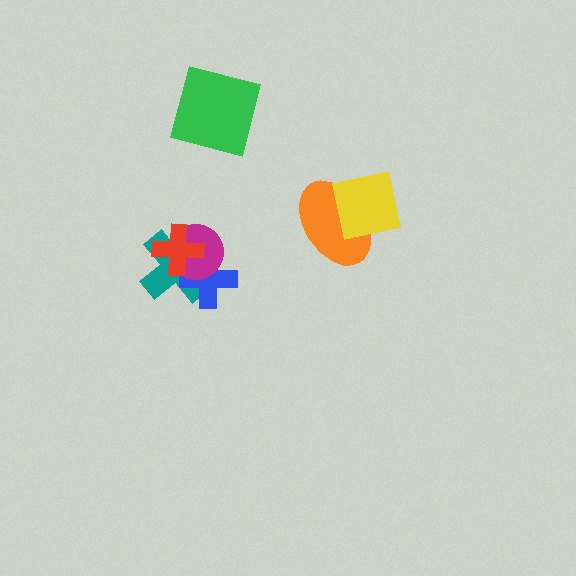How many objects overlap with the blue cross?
3 objects overlap with the blue cross.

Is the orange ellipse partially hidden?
Yes, it is partially covered by another shape.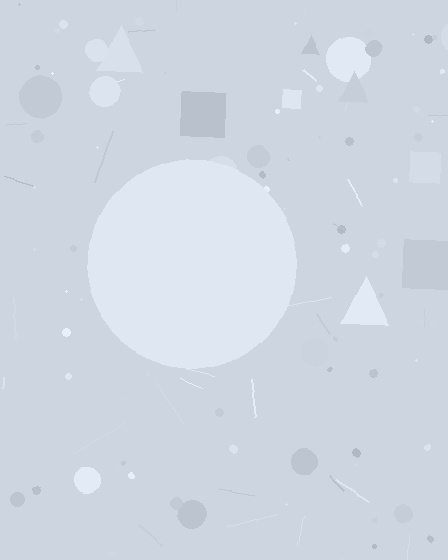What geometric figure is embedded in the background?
A circle is embedded in the background.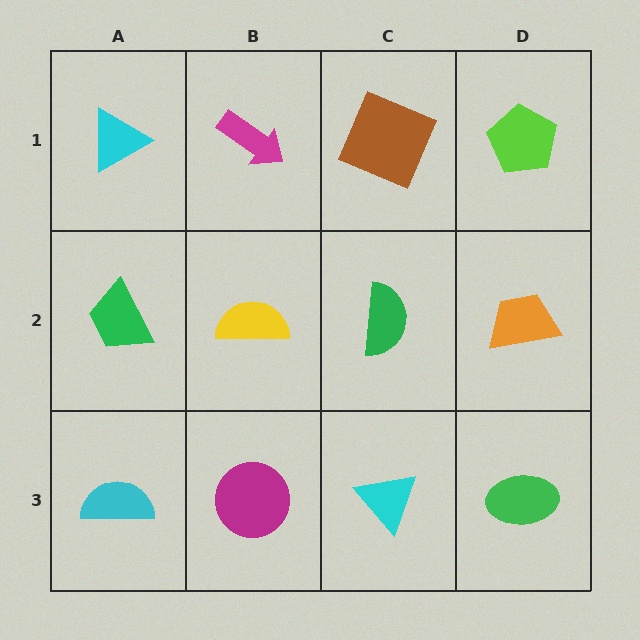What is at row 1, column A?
A cyan triangle.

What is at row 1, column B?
A magenta arrow.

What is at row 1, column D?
A lime pentagon.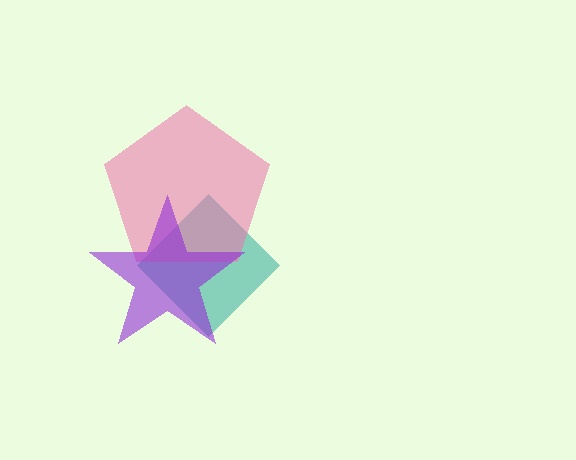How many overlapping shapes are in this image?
There are 3 overlapping shapes in the image.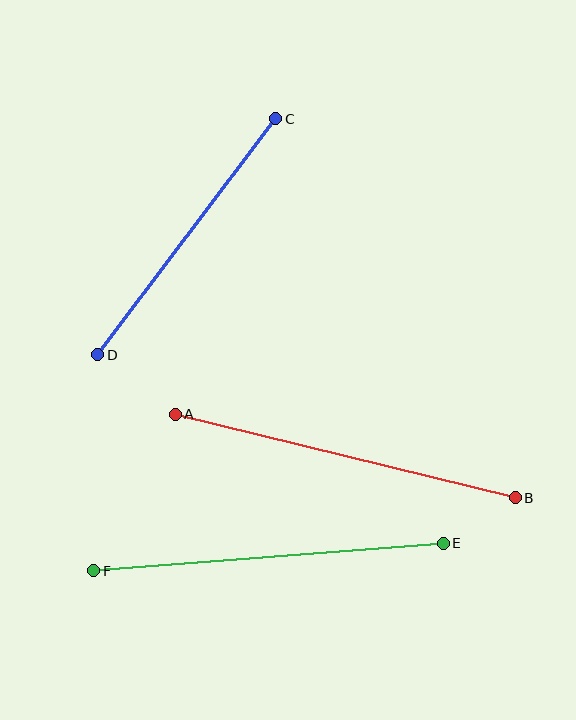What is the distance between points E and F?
The distance is approximately 351 pixels.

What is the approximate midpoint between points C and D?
The midpoint is at approximately (187, 237) pixels.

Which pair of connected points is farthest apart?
Points E and F are farthest apart.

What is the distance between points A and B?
The distance is approximately 350 pixels.